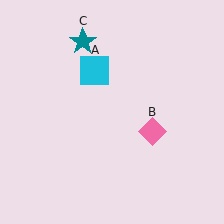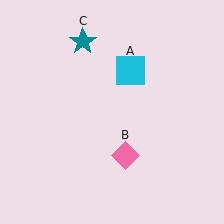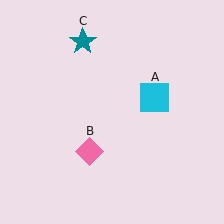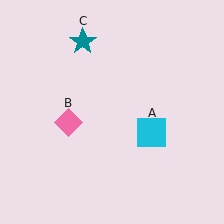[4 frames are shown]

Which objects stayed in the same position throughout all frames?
Teal star (object C) remained stationary.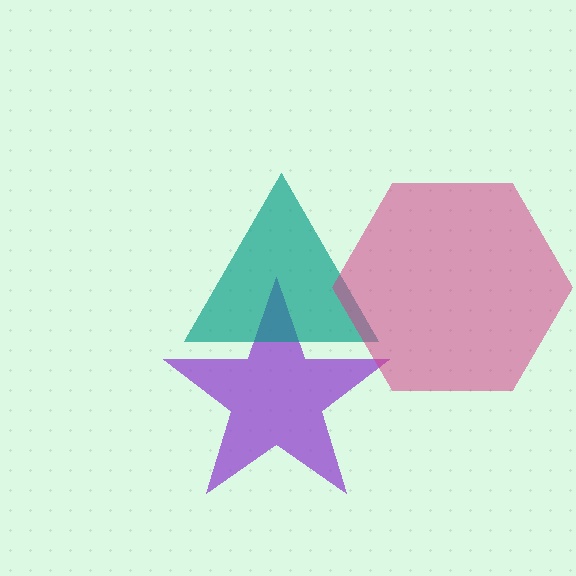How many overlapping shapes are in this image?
There are 3 overlapping shapes in the image.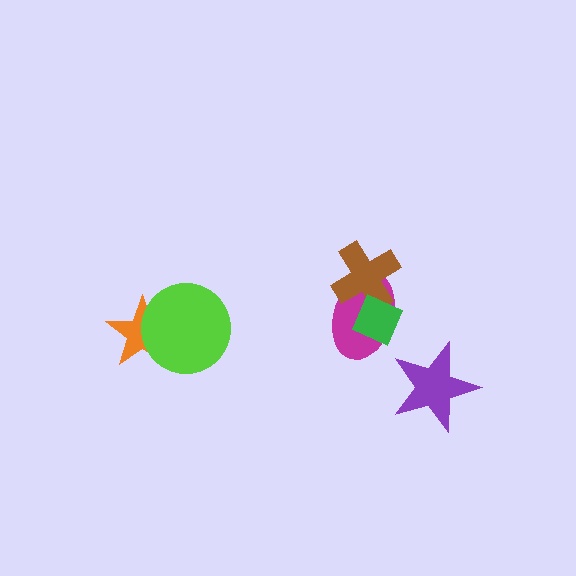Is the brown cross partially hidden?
Yes, it is partially covered by another shape.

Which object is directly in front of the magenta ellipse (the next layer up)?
The brown cross is directly in front of the magenta ellipse.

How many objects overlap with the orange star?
1 object overlaps with the orange star.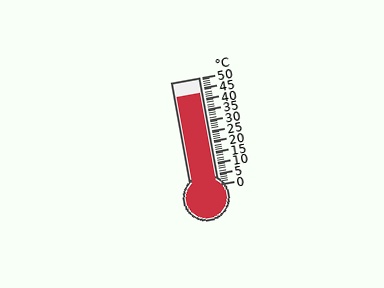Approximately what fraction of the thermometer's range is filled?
The thermometer is filled to approximately 85% of its range.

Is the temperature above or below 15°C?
The temperature is above 15°C.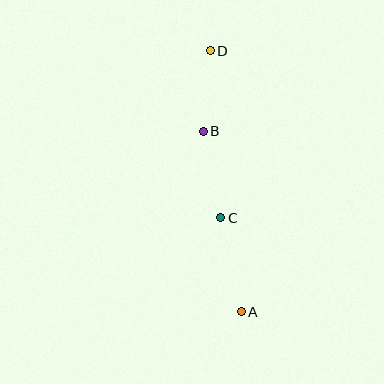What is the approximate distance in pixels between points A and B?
The distance between A and B is approximately 184 pixels.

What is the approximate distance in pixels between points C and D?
The distance between C and D is approximately 168 pixels.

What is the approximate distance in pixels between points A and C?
The distance between A and C is approximately 96 pixels.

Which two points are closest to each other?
Points B and D are closest to each other.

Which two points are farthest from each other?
Points A and D are farthest from each other.